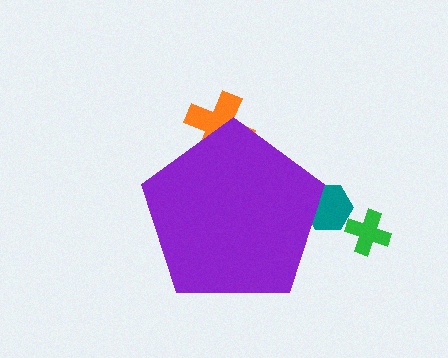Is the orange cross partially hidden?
Yes, the orange cross is partially hidden behind the purple pentagon.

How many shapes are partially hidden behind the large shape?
2 shapes are partially hidden.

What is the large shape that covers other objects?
A purple pentagon.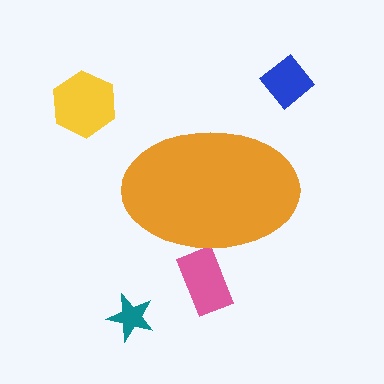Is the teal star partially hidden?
No, the teal star is fully visible.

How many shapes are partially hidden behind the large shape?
1 shape is partially hidden.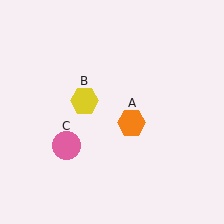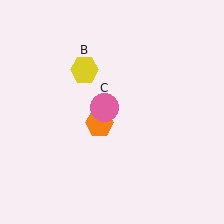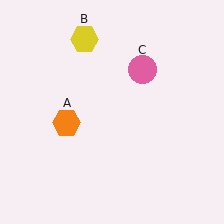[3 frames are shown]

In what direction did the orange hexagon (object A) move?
The orange hexagon (object A) moved left.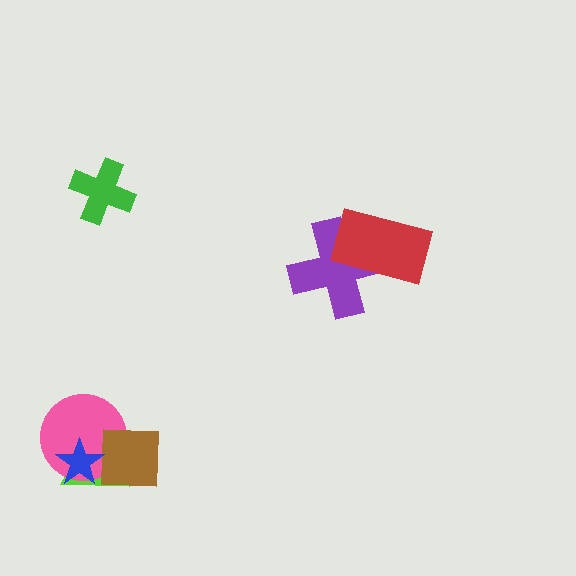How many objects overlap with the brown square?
3 objects overlap with the brown square.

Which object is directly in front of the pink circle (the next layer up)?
The brown square is directly in front of the pink circle.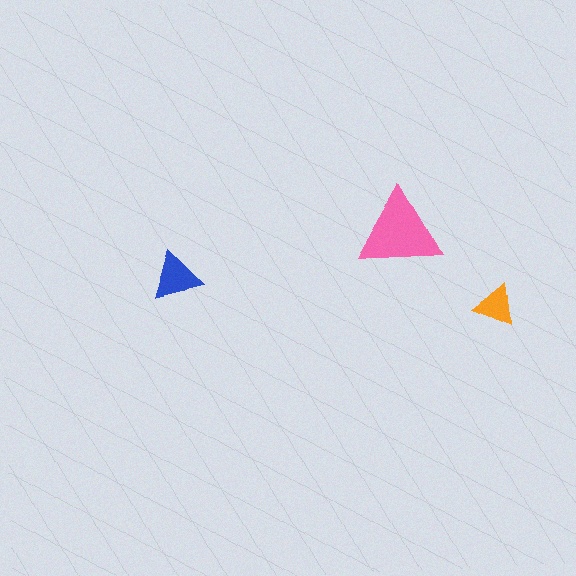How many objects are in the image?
There are 3 objects in the image.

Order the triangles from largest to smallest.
the pink one, the blue one, the orange one.